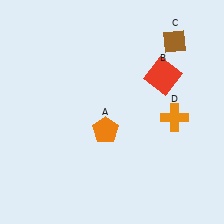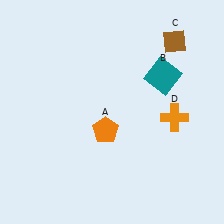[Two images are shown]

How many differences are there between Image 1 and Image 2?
There is 1 difference between the two images.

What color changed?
The square (B) changed from red in Image 1 to teal in Image 2.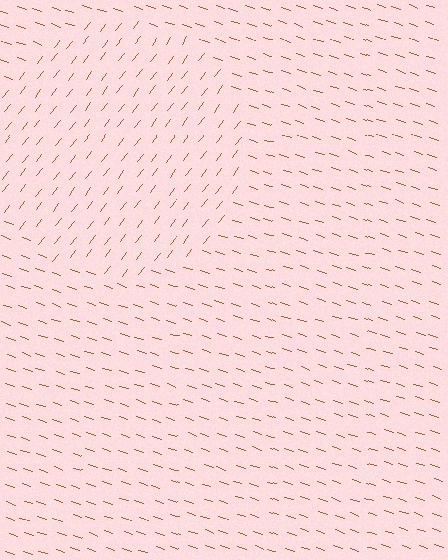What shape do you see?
I see a circle.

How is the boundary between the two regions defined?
The boundary is defined purely by a change in line orientation (approximately 71 degrees difference). All lines are the same color and thickness.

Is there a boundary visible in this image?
Yes, there is a texture boundary formed by a change in line orientation.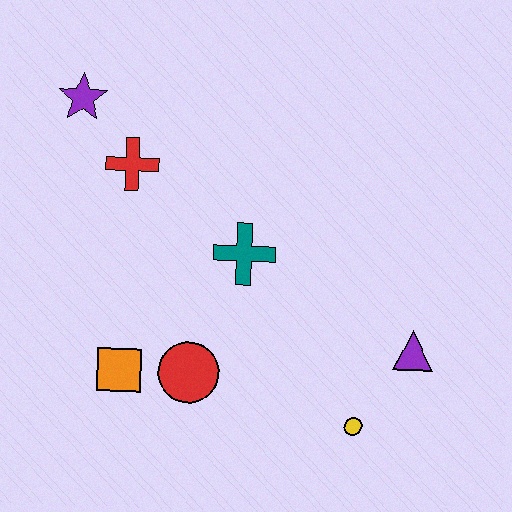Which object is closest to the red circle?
The orange square is closest to the red circle.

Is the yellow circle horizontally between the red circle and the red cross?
No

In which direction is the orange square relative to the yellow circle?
The orange square is to the left of the yellow circle.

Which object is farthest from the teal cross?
The purple star is farthest from the teal cross.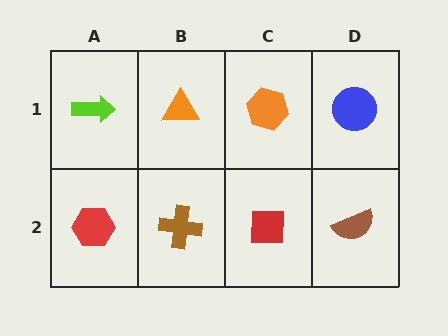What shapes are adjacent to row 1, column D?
A brown semicircle (row 2, column D), an orange hexagon (row 1, column C).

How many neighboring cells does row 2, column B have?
3.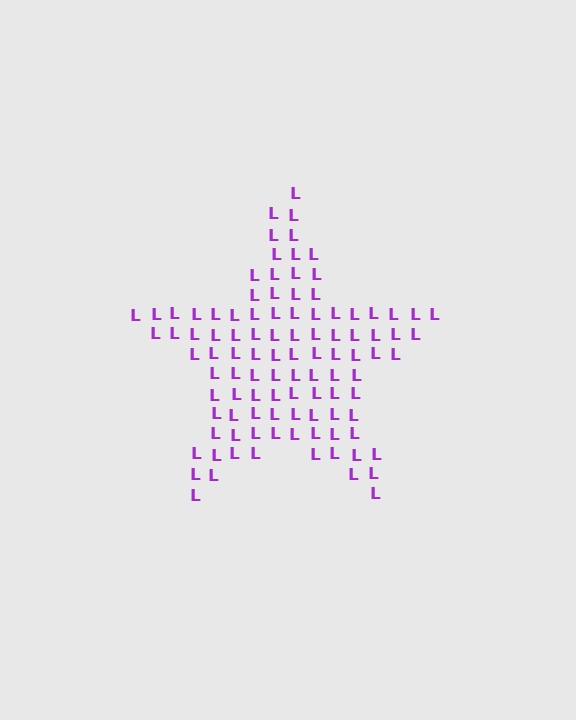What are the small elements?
The small elements are letter L's.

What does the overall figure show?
The overall figure shows a star.